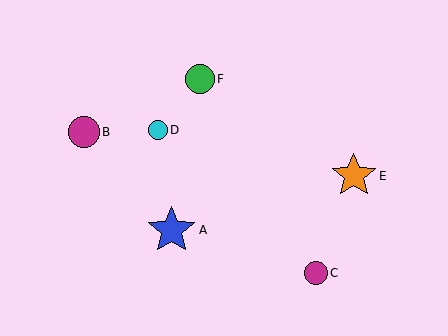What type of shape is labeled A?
Shape A is a blue star.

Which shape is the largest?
The blue star (labeled A) is the largest.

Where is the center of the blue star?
The center of the blue star is at (172, 230).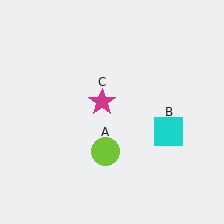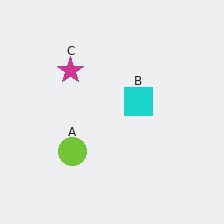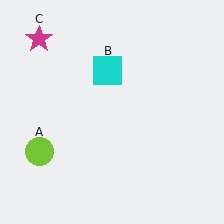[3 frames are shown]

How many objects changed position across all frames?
3 objects changed position: lime circle (object A), cyan square (object B), magenta star (object C).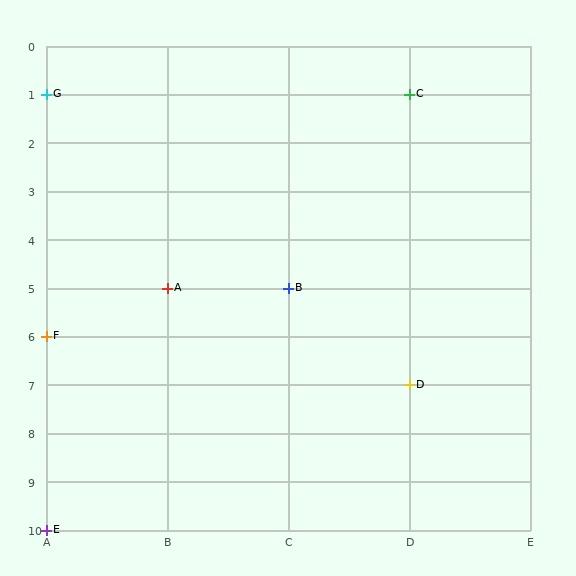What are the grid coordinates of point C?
Point C is at grid coordinates (D, 1).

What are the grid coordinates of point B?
Point B is at grid coordinates (C, 5).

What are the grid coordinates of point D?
Point D is at grid coordinates (D, 7).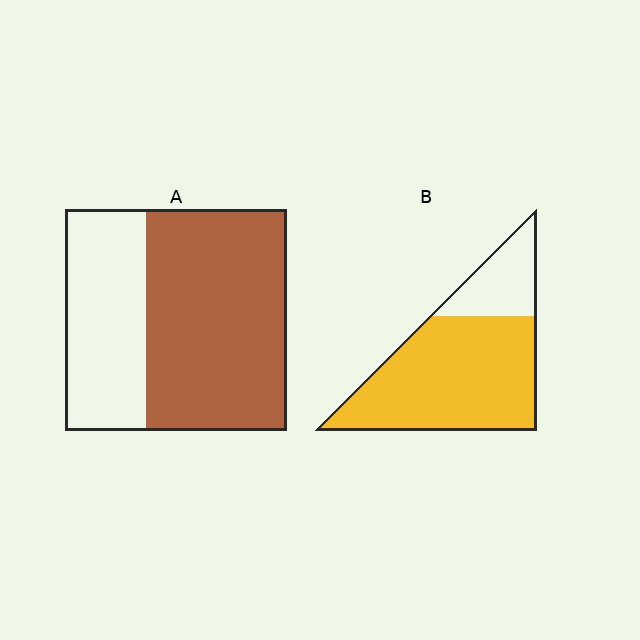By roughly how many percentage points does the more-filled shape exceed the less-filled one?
By roughly 15 percentage points (B over A).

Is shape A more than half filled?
Yes.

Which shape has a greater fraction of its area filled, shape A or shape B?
Shape B.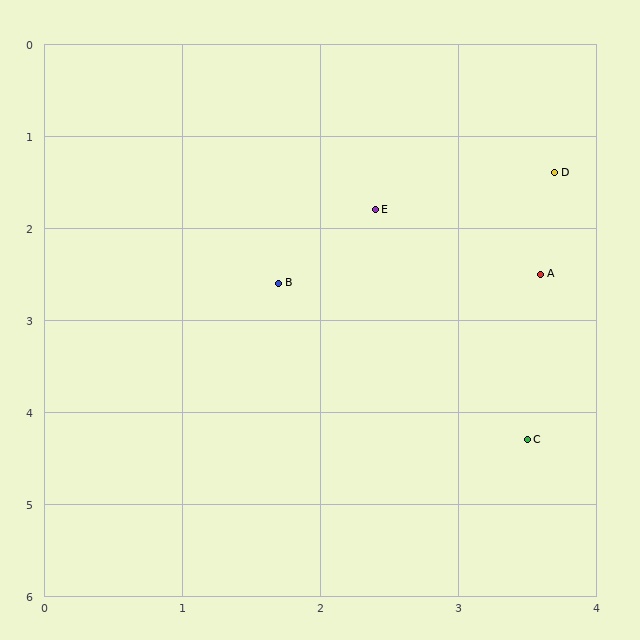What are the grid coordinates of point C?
Point C is at approximately (3.5, 4.3).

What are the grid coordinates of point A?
Point A is at approximately (3.6, 2.5).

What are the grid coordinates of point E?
Point E is at approximately (2.4, 1.8).